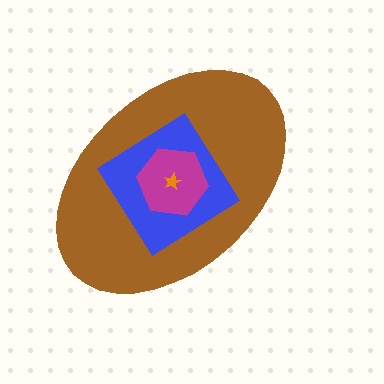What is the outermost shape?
The brown ellipse.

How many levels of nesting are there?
4.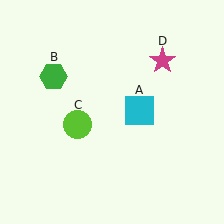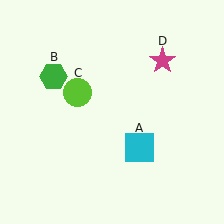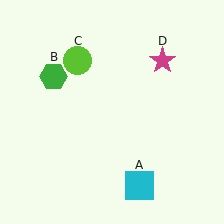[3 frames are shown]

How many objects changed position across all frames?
2 objects changed position: cyan square (object A), lime circle (object C).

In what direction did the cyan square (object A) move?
The cyan square (object A) moved down.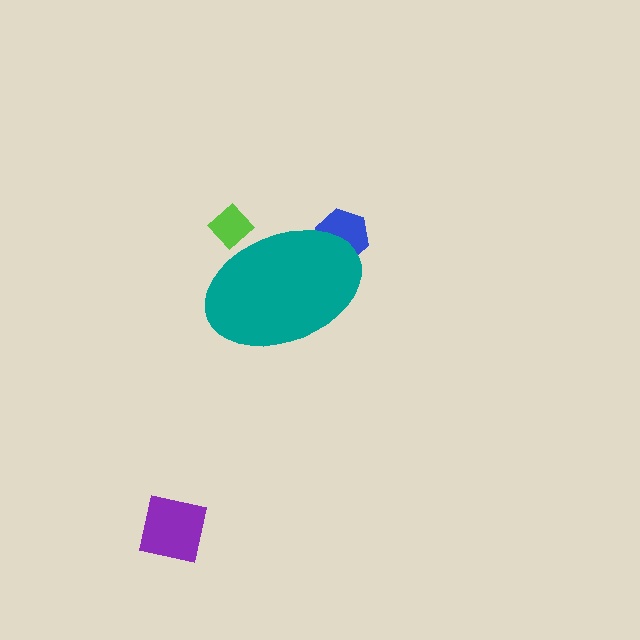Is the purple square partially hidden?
No, the purple square is fully visible.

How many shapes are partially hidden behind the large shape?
2 shapes are partially hidden.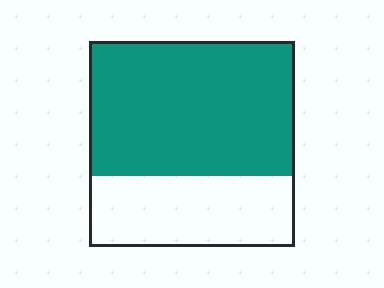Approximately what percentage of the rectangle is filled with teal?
Approximately 65%.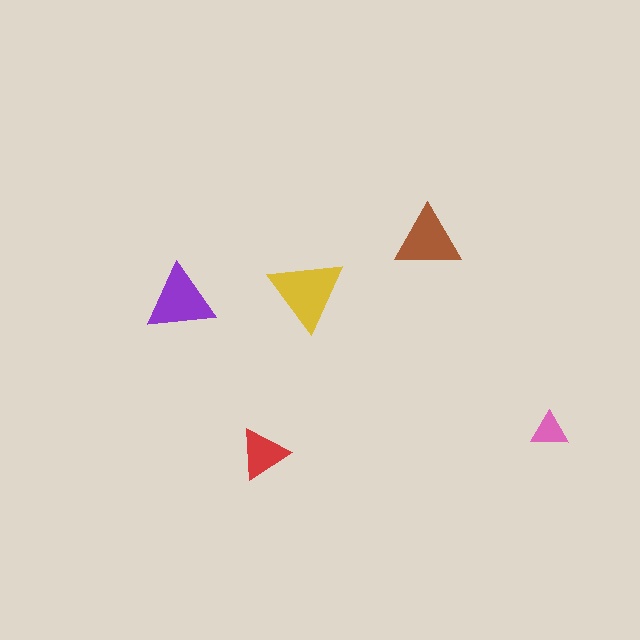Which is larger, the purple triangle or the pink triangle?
The purple one.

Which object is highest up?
The brown triangle is topmost.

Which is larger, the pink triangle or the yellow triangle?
The yellow one.